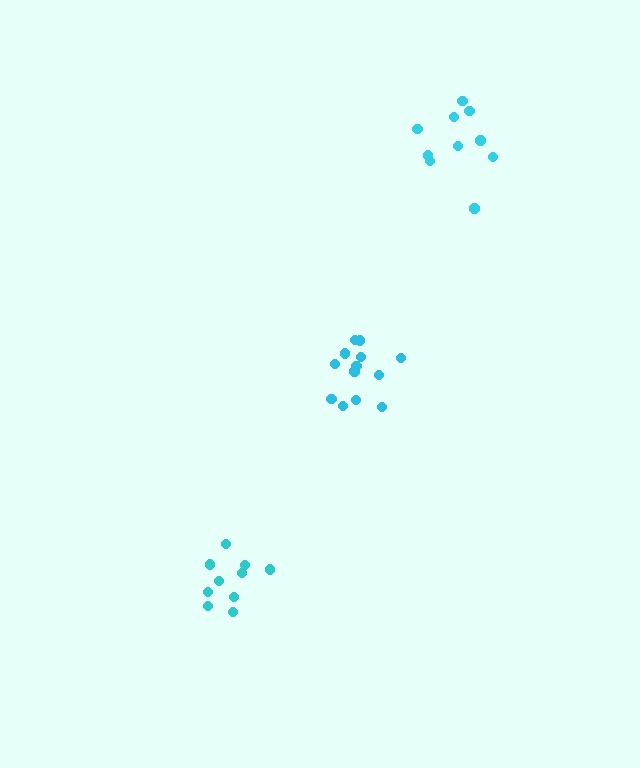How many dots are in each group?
Group 1: 10 dots, Group 2: 13 dots, Group 3: 10 dots (33 total).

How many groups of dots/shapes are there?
There are 3 groups.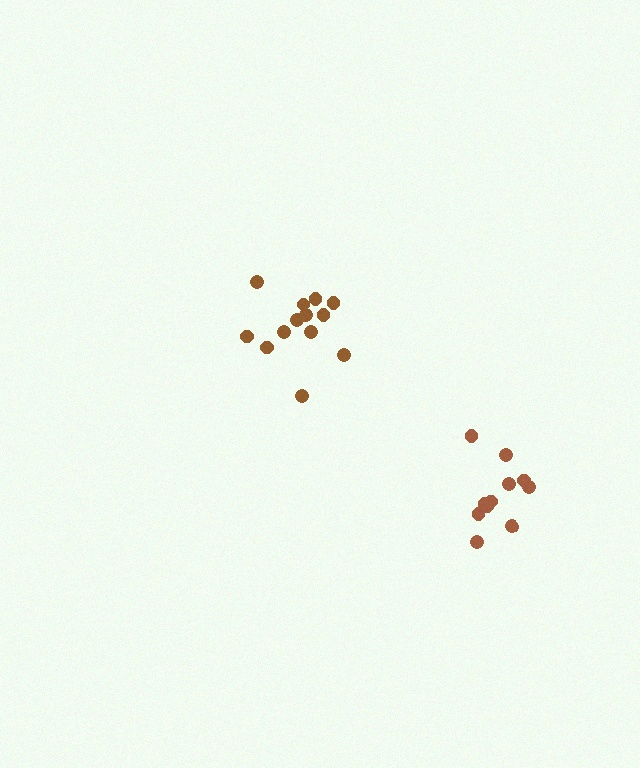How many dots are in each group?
Group 1: 13 dots, Group 2: 11 dots (24 total).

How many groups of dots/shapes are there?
There are 2 groups.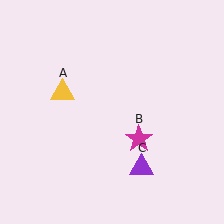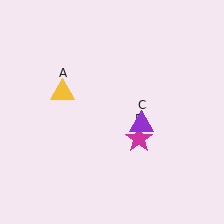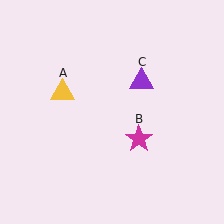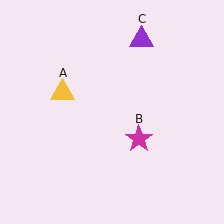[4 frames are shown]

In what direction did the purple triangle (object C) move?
The purple triangle (object C) moved up.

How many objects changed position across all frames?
1 object changed position: purple triangle (object C).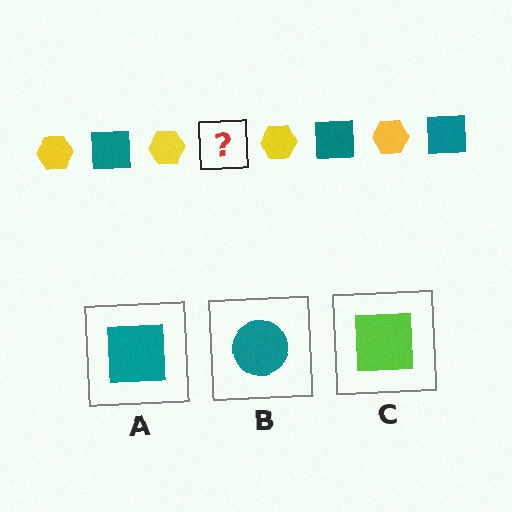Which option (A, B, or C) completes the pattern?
A.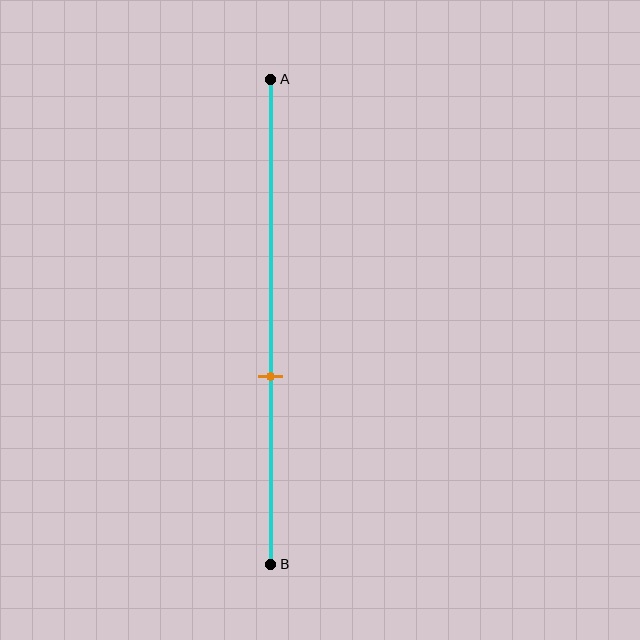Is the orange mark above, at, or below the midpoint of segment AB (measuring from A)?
The orange mark is below the midpoint of segment AB.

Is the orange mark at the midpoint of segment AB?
No, the mark is at about 60% from A, not at the 50% midpoint.